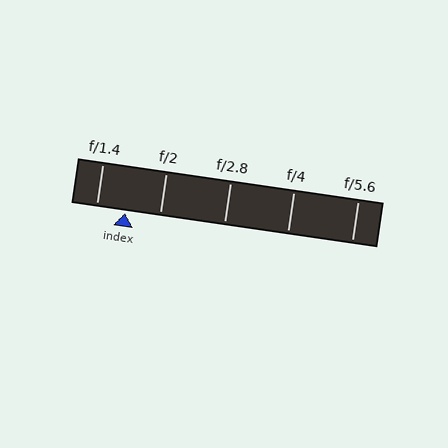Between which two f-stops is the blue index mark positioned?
The index mark is between f/1.4 and f/2.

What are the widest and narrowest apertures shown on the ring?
The widest aperture shown is f/1.4 and the narrowest is f/5.6.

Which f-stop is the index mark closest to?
The index mark is closest to f/1.4.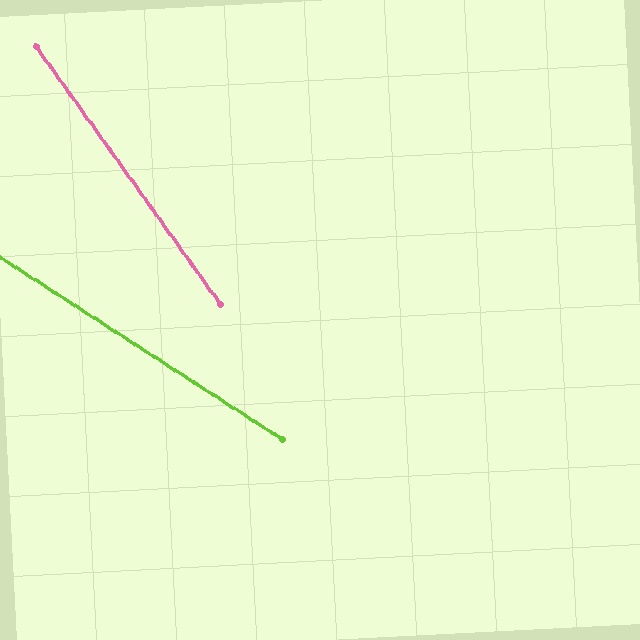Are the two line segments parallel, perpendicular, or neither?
Neither parallel nor perpendicular — they differ by about 22°.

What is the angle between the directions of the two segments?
Approximately 22 degrees.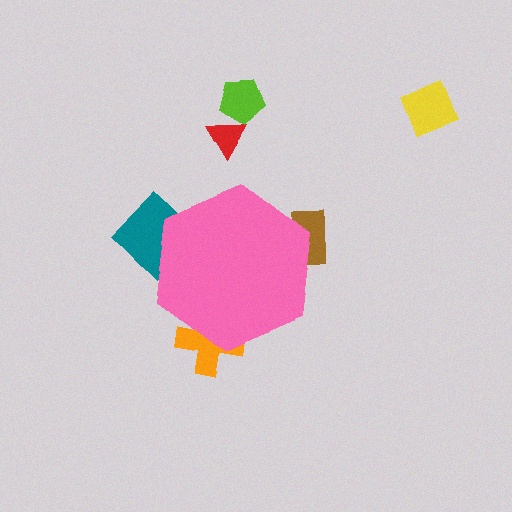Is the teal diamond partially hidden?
Yes, the teal diamond is partially hidden behind the pink hexagon.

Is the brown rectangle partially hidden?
Yes, the brown rectangle is partially hidden behind the pink hexagon.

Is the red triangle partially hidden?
No, the red triangle is fully visible.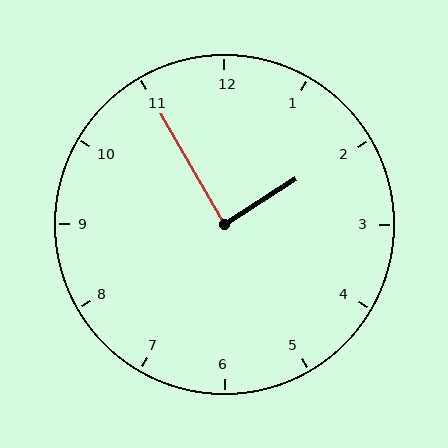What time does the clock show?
1:55.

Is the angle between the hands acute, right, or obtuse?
It is right.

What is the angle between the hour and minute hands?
Approximately 88 degrees.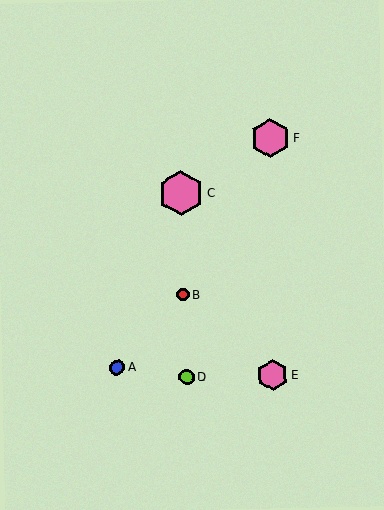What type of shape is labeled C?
Shape C is a pink hexagon.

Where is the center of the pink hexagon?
The center of the pink hexagon is at (181, 193).